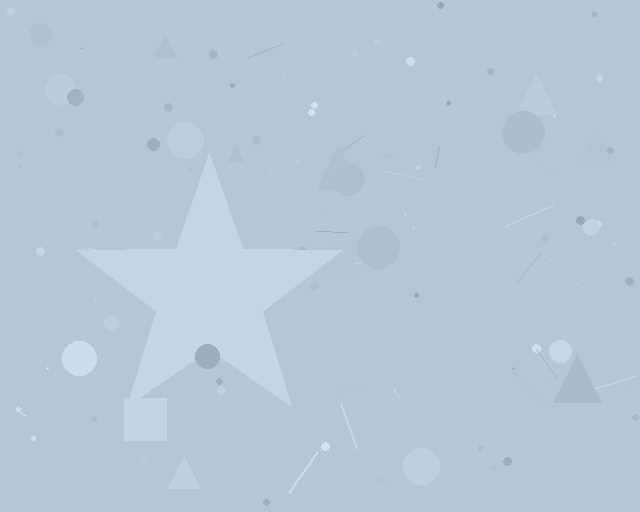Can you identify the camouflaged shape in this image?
The camouflaged shape is a star.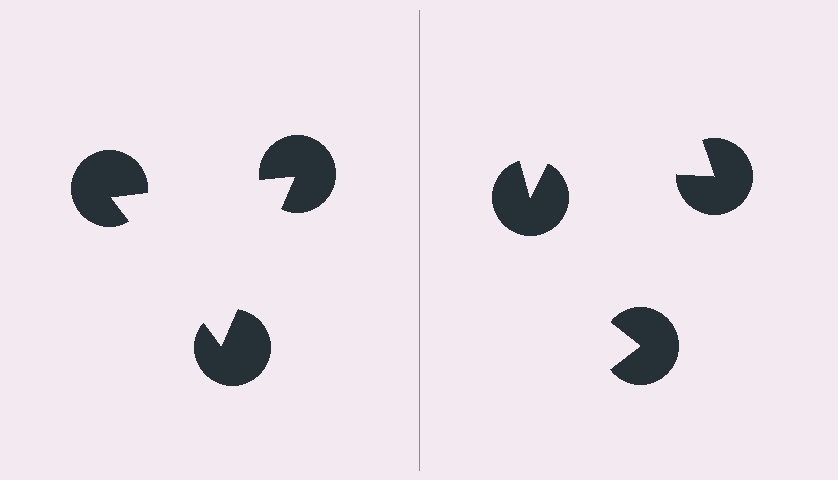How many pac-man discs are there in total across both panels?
6 — 3 on each side.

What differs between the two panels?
The pac-man discs are positioned identically on both sides; only the wedge orientations differ. On the left they align to a triangle; on the right they are misaligned.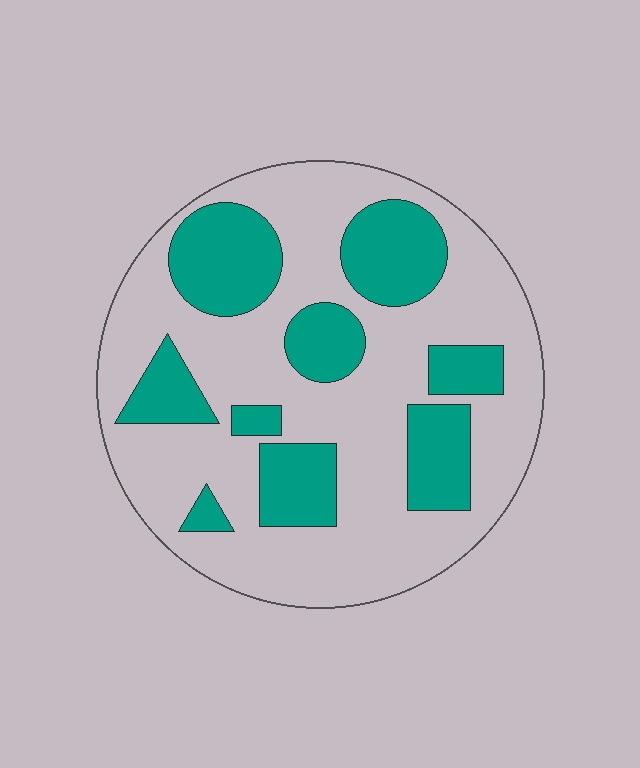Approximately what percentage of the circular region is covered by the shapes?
Approximately 30%.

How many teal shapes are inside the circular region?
9.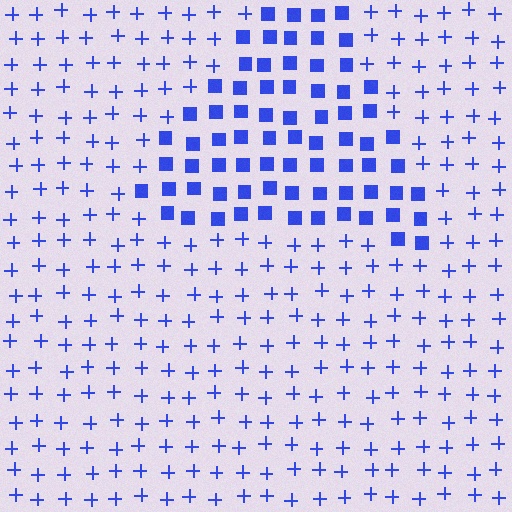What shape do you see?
I see a triangle.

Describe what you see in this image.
The image is filled with small blue elements arranged in a uniform grid. A triangle-shaped region contains squares, while the surrounding area contains plus signs. The boundary is defined purely by the change in element shape.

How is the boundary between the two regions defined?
The boundary is defined by a change in element shape: squares inside vs. plus signs outside. All elements share the same color and spacing.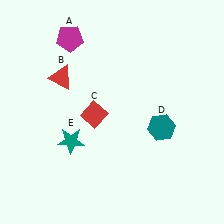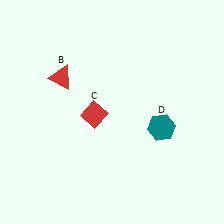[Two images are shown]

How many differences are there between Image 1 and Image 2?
There are 2 differences between the two images.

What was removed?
The teal star (E), the magenta pentagon (A) were removed in Image 2.